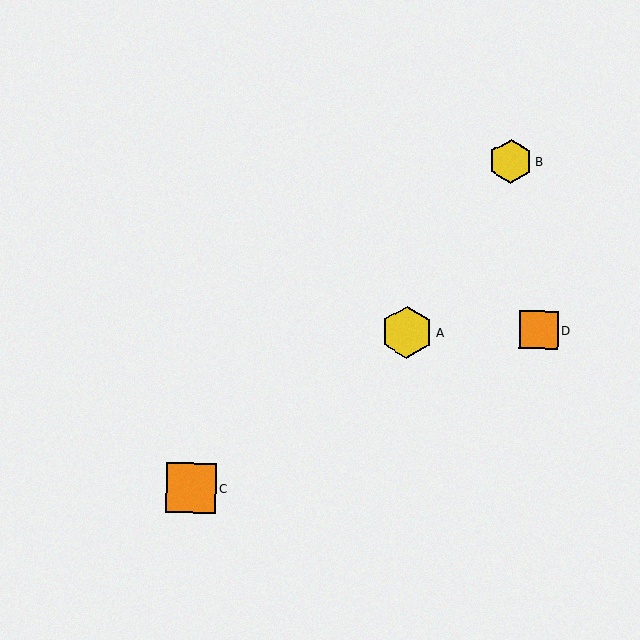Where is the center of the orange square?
The center of the orange square is at (191, 488).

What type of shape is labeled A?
Shape A is a yellow hexagon.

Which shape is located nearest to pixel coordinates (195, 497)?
The orange square (labeled C) at (191, 488) is nearest to that location.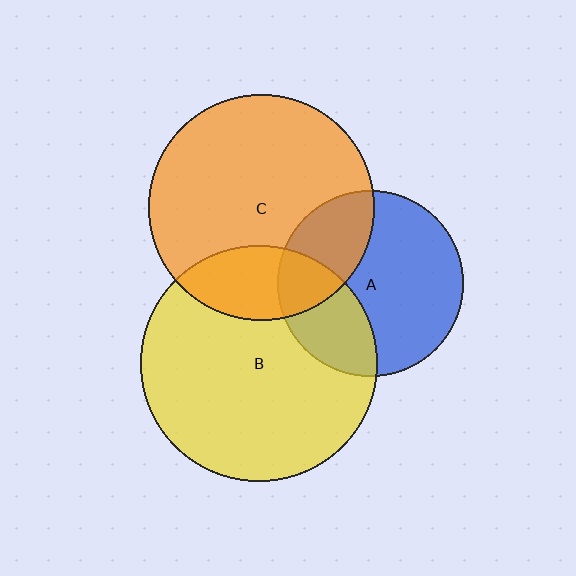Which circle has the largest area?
Circle B (yellow).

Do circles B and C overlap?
Yes.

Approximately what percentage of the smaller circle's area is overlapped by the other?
Approximately 20%.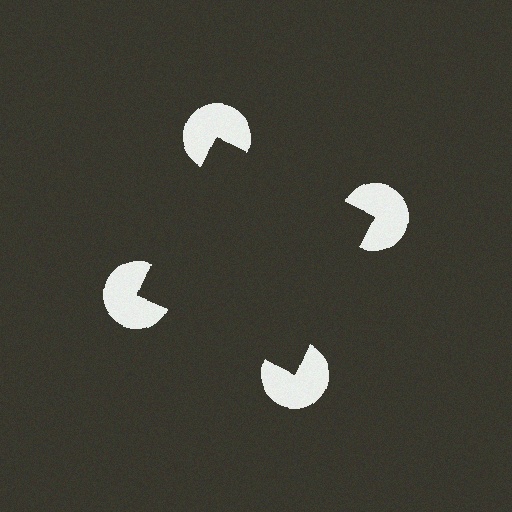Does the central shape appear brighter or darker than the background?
It typically appears slightly darker than the background, even though no actual brightness change is drawn.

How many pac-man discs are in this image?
There are 4 — one at each vertex of the illusory square.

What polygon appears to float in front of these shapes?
An illusory square — its edges are inferred from the aligned wedge cuts in the pac-man discs, not physically drawn.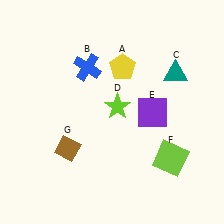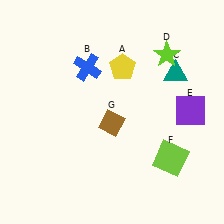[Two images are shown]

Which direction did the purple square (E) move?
The purple square (E) moved right.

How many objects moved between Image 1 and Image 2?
3 objects moved between the two images.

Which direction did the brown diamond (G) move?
The brown diamond (G) moved right.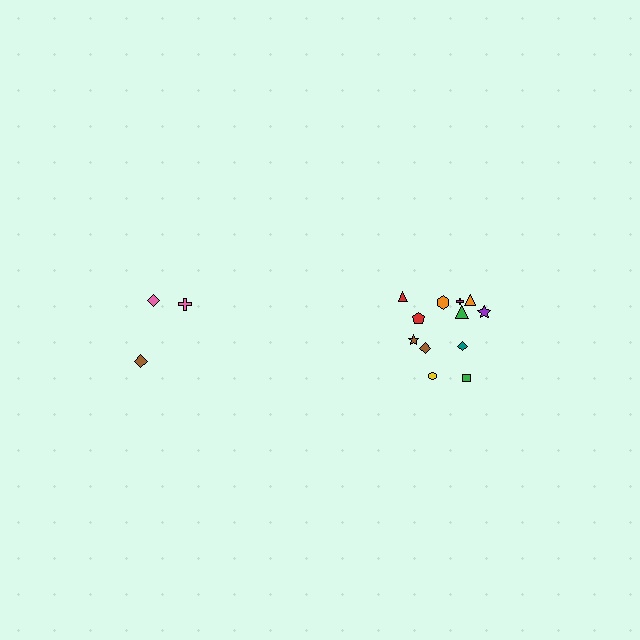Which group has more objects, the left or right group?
The right group.